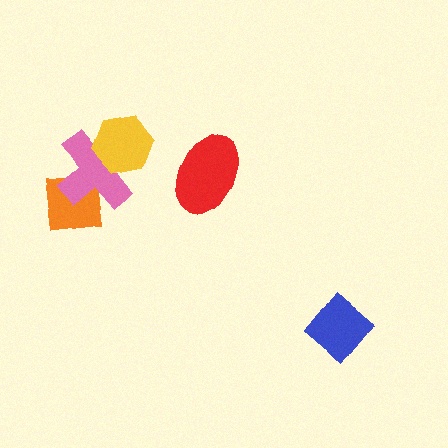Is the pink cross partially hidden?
Yes, it is partially covered by another shape.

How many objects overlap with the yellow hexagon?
1 object overlaps with the yellow hexagon.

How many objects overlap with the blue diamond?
0 objects overlap with the blue diamond.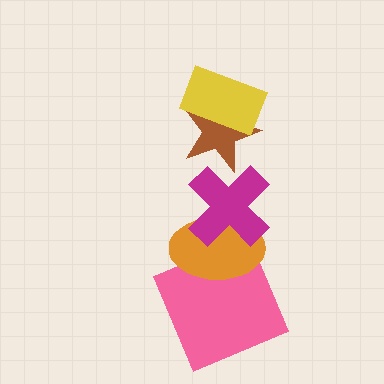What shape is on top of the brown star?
The yellow rectangle is on top of the brown star.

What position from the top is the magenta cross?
The magenta cross is 3rd from the top.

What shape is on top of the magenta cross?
The brown star is on top of the magenta cross.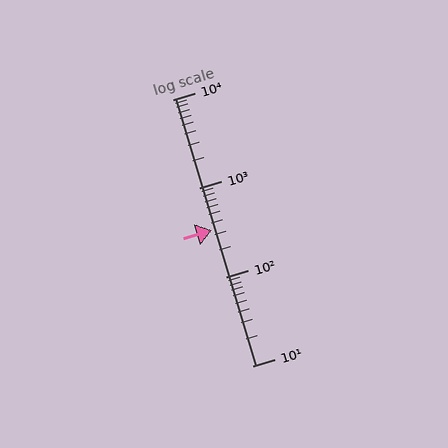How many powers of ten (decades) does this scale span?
The scale spans 3 decades, from 10 to 10000.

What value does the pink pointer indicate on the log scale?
The pointer indicates approximately 340.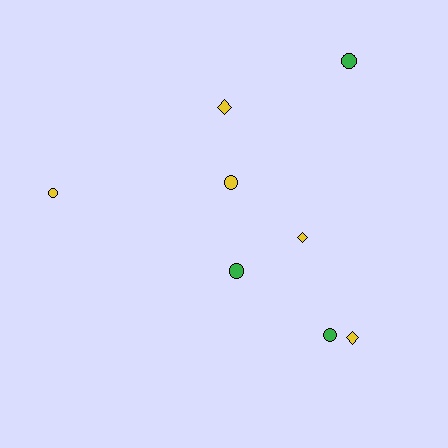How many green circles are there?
There are 3 green circles.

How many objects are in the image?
There are 8 objects.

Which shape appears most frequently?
Circle, with 5 objects.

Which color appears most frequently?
Yellow, with 5 objects.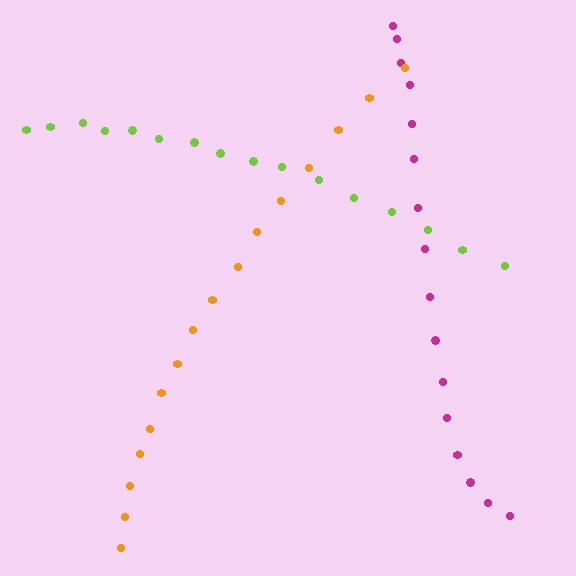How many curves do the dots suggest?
There are 3 distinct paths.